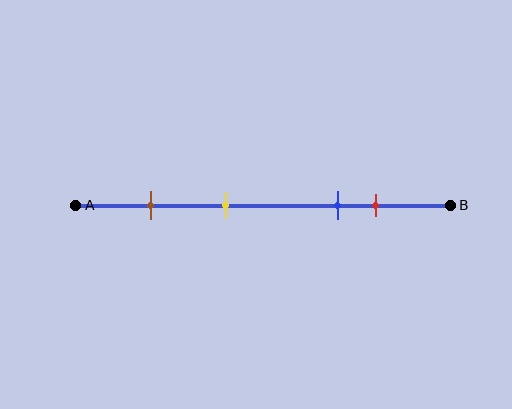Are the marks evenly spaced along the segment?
No, the marks are not evenly spaced.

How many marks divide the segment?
There are 4 marks dividing the segment.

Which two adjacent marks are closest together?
The blue and red marks are the closest adjacent pair.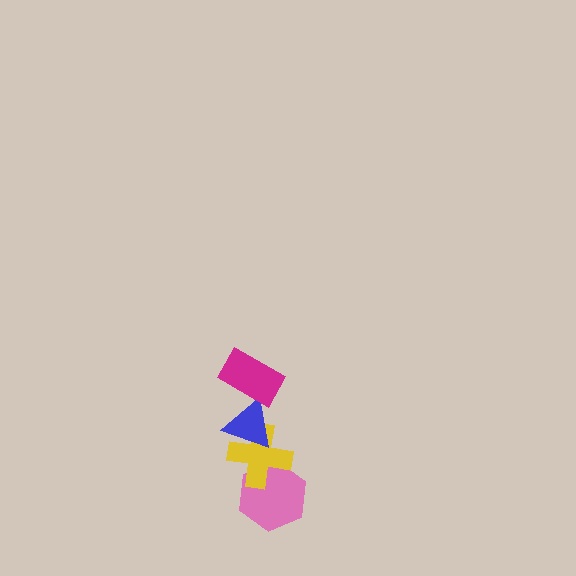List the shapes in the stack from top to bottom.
From top to bottom: the magenta rectangle, the blue triangle, the yellow cross, the pink hexagon.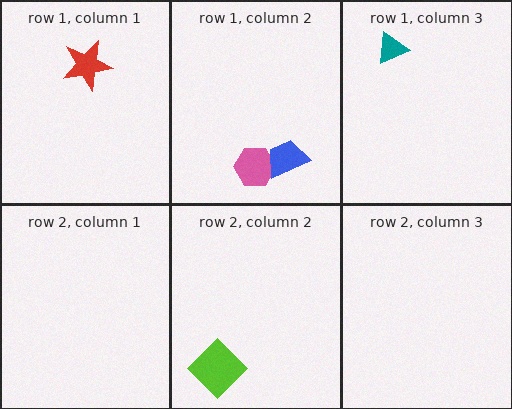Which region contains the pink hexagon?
The row 1, column 2 region.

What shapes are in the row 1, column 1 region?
The red star.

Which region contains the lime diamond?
The row 2, column 2 region.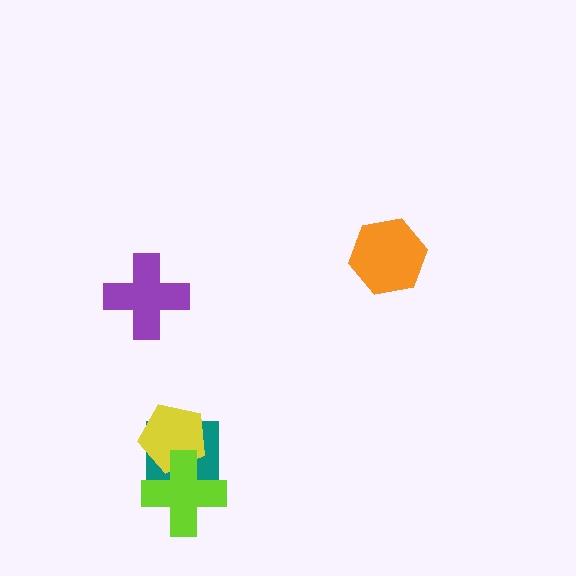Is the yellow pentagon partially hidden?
Yes, it is partially covered by another shape.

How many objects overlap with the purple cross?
0 objects overlap with the purple cross.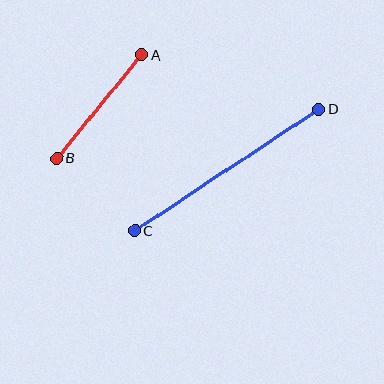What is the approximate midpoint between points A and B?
The midpoint is at approximately (99, 107) pixels.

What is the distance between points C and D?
The distance is approximately 221 pixels.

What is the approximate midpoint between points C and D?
The midpoint is at approximately (227, 170) pixels.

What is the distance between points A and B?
The distance is approximately 134 pixels.